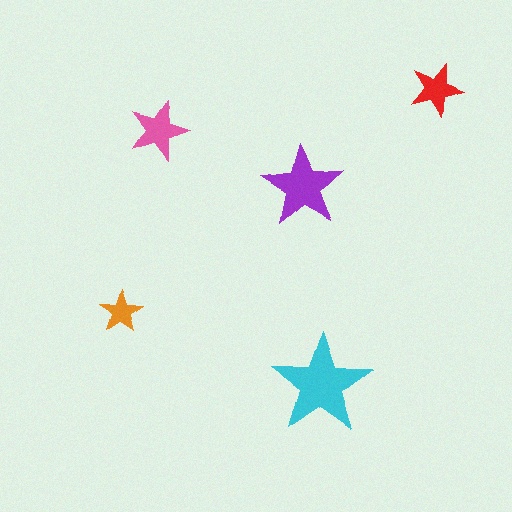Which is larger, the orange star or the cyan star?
The cyan one.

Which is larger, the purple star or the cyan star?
The cyan one.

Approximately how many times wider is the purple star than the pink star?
About 1.5 times wider.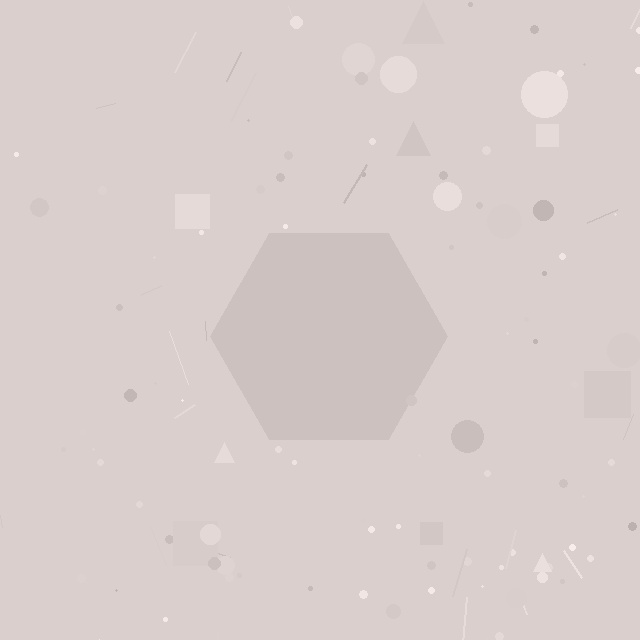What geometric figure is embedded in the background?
A hexagon is embedded in the background.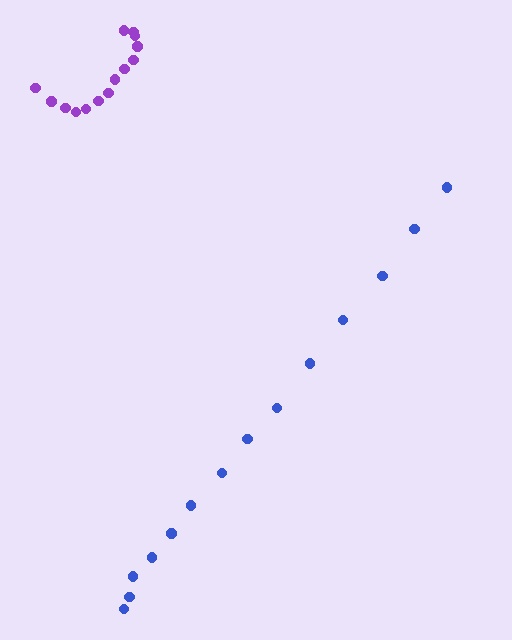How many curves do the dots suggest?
There are 2 distinct paths.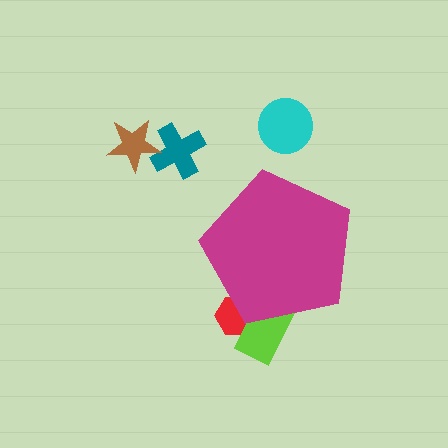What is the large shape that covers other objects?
A magenta pentagon.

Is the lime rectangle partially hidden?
Yes, the lime rectangle is partially hidden behind the magenta pentagon.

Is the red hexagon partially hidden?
Yes, the red hexagon is partially hidden behind the magenta pentagon.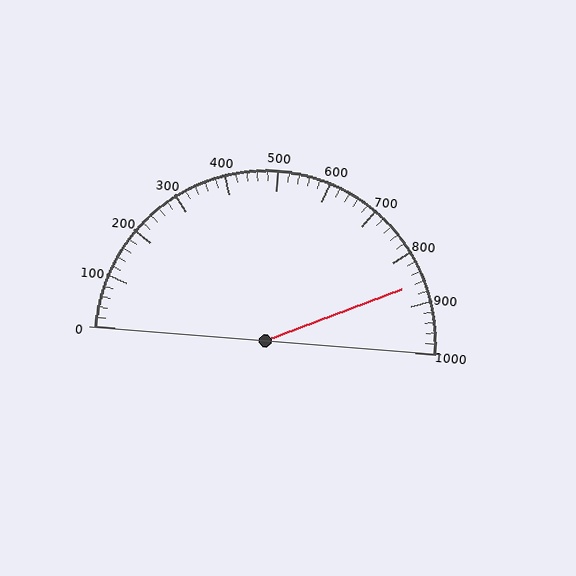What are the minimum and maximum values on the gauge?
The gauge ranges from 0 to 1000.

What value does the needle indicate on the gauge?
The needle indicates approximately 860.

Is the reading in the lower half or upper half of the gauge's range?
The reading is in the upper half of the range (0 to 1000).